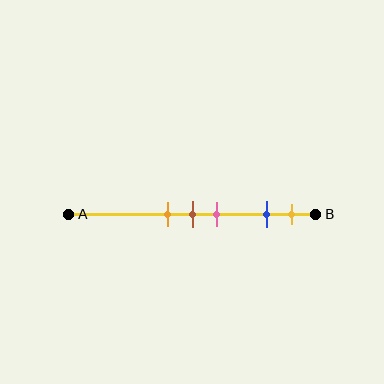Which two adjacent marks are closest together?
The orange and brown marks are the closest adjacent pair.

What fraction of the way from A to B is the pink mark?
The pink mark is approximately 60% (0.6) of the way from A to B.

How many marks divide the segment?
There are 5 marks dividing the segment.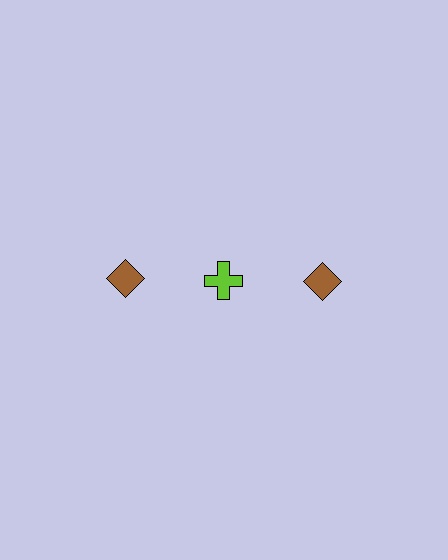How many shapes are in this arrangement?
There are 3 shapes arranged in a grid pattern.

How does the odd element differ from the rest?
It differs in both color (lime instead of brown) and shape (cross instead of diamond).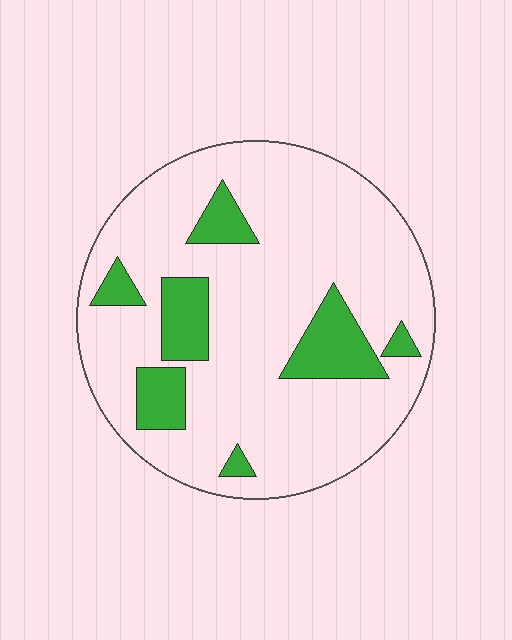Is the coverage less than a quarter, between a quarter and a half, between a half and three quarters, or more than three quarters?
Less than a quarter.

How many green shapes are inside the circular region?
7.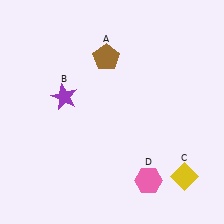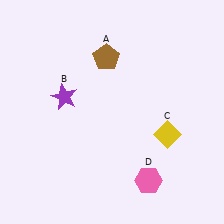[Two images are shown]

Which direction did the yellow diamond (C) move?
The yellow diamond (C) moved up.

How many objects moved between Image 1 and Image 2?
1 object moved between the two images.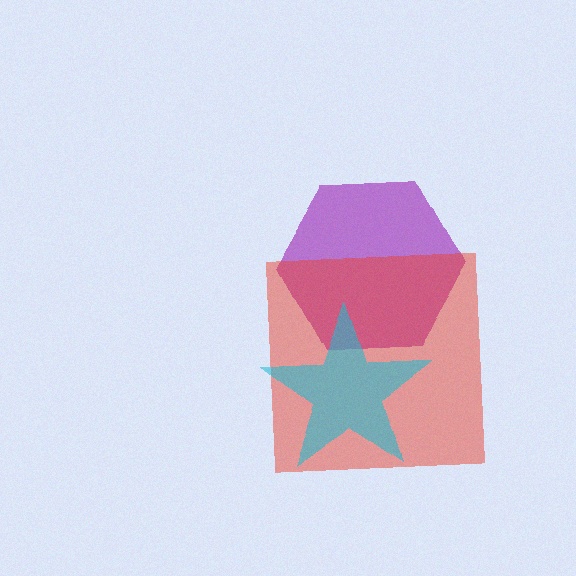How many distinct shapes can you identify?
There are 3 distinct shapes: a purple hexagon, a red square, a cyan star.